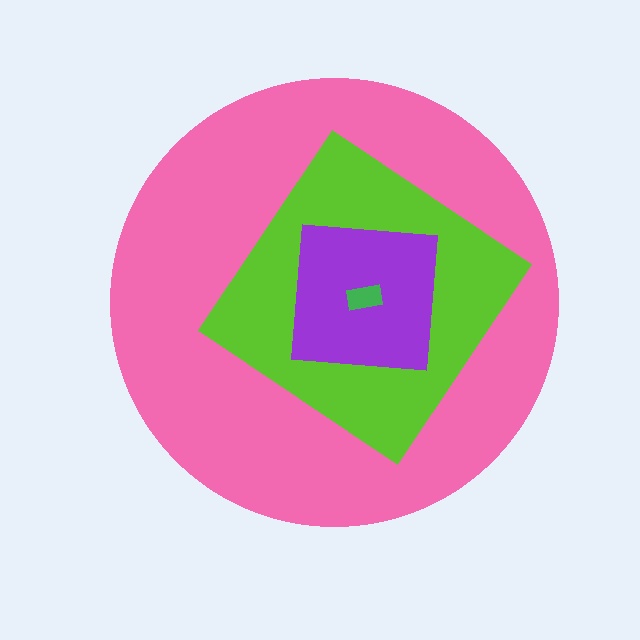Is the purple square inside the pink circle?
Yes.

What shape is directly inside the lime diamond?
The purple square.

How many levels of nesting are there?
4.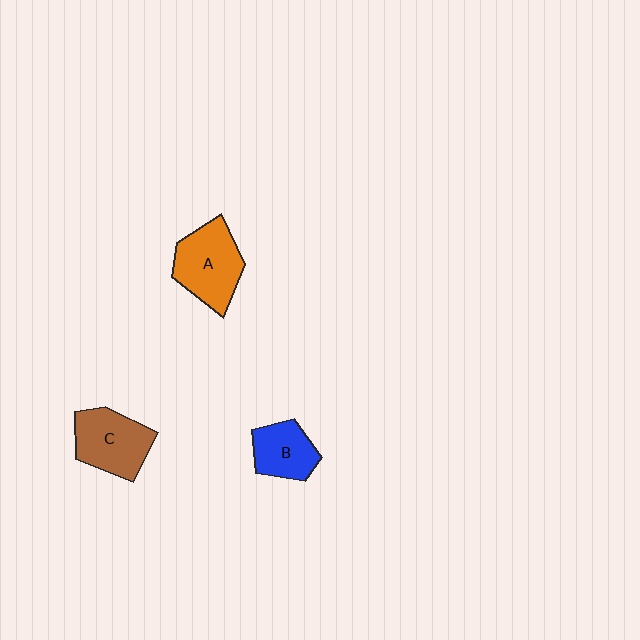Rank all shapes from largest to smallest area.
From largest to smallest: A (orange), C (brown), B (blue).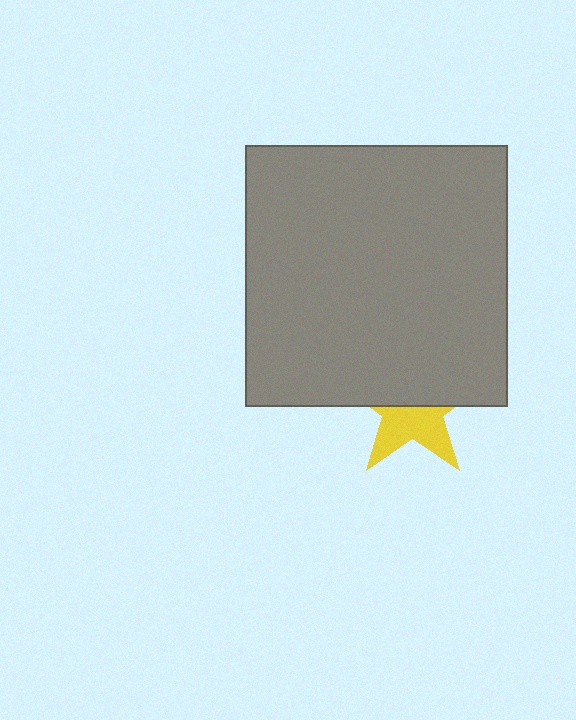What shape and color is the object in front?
The object in front is a gray square.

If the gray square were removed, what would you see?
You would see the complete yellow star.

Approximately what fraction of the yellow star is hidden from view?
Roughly 55% of the yellow star is hidden behind the gray square.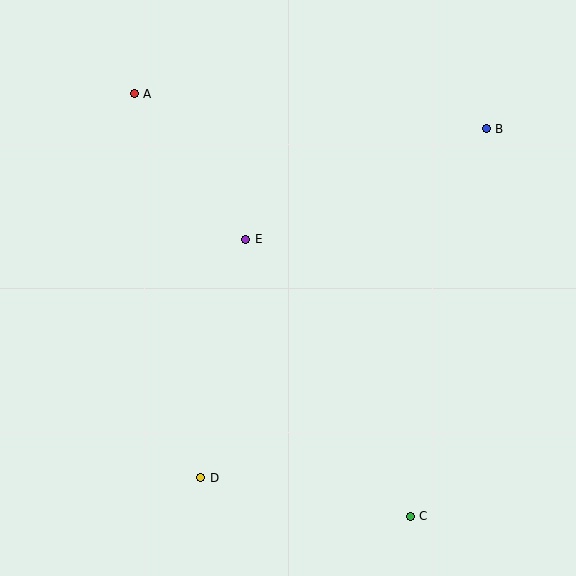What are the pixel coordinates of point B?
Point B is at (486, 129).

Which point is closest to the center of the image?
Point E at (246, 239) is closest to the center.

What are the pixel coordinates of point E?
Point E is at (246, 239).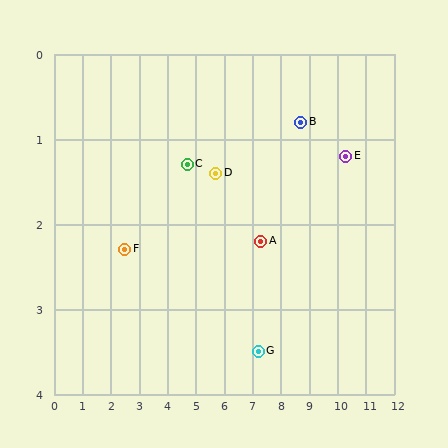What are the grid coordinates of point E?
Point E is at approximately (10.3, 1.2).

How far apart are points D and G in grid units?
Points D and G are about 2.6 grid units apart.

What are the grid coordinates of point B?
Point B is at approximately (8.7, 0.8).